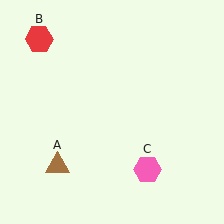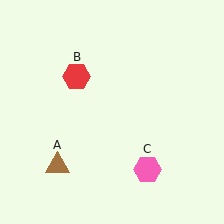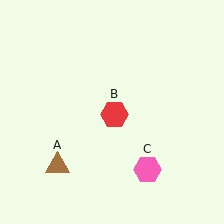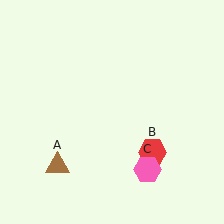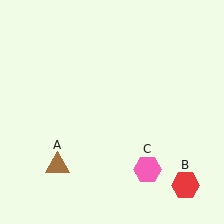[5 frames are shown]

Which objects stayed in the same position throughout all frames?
Brown triangle (object A) and pink hexagon (object C) remained stationary.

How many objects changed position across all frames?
1 object changed position: red hexagon (object B).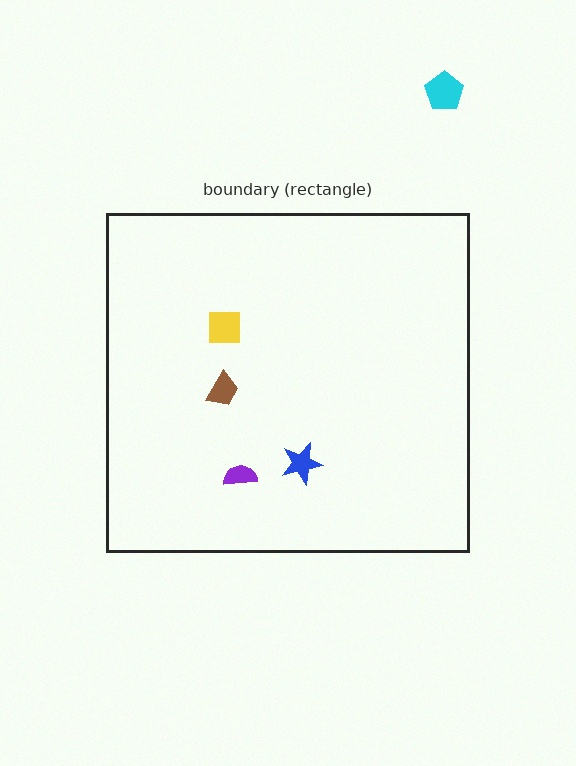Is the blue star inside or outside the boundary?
Inside.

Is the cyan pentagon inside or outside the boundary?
Outside.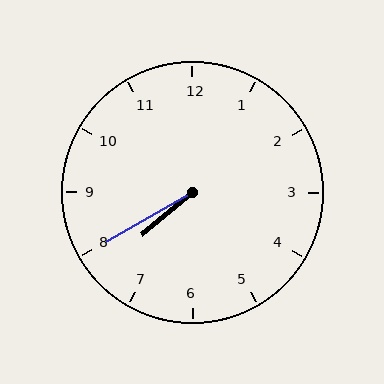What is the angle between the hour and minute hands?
Approximately 10 degrees.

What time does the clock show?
7:40.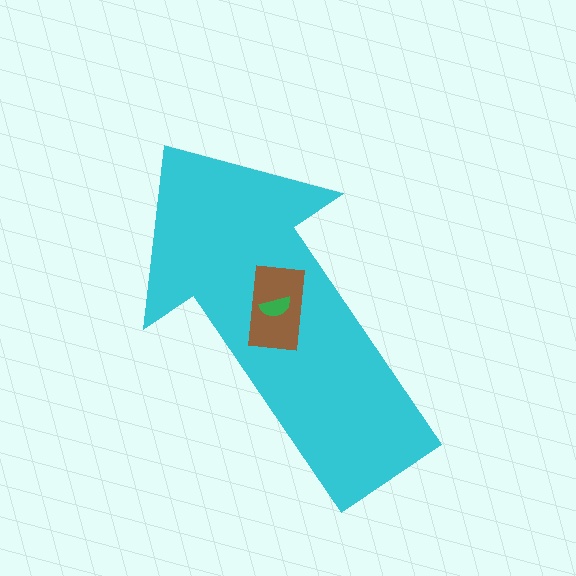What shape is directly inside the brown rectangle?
The green semicircle.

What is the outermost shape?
The cyan arrow.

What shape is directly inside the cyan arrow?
The brown rectangle.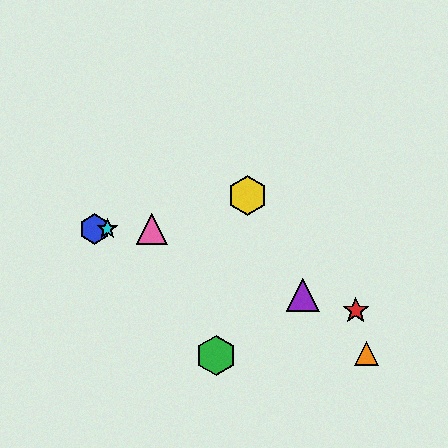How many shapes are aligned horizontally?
3 shapes (the blue hexagon, the cyan star, the pink triangle) are aligned horizontally.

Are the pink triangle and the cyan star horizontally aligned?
Yes, both are at y≈229.